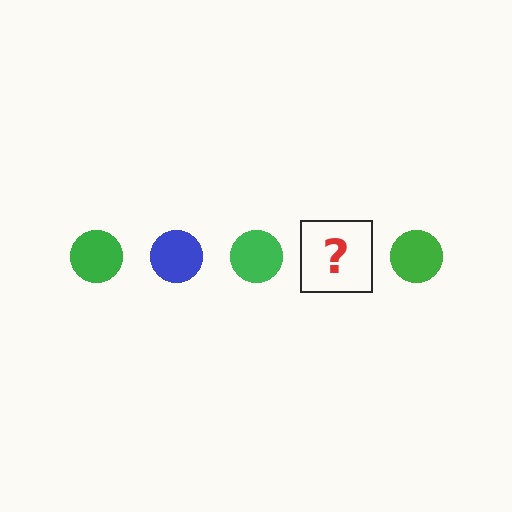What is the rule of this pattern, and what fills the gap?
The rule is that the pattern cycles through green, blue circles. The gap should be filled with a blue circle.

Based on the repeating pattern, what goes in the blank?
The blank should be a blue circle.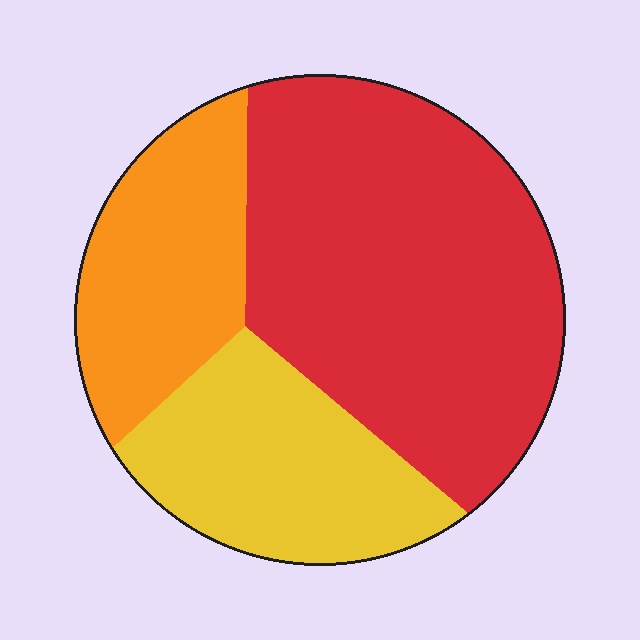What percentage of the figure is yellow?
Yellow covers 25% of the figure.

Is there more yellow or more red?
Red.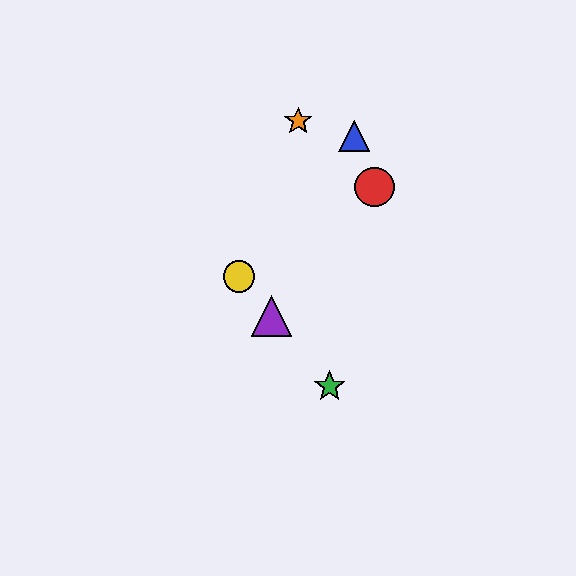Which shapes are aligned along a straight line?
The green star, the yellow circle, the purple triangle are aligned along a straight line.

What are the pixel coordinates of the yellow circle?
The yellow circle is at (239, 276).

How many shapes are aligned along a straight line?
3 shapes (the green star, the yellow circle, the purple triangle) are aligned along a straight line.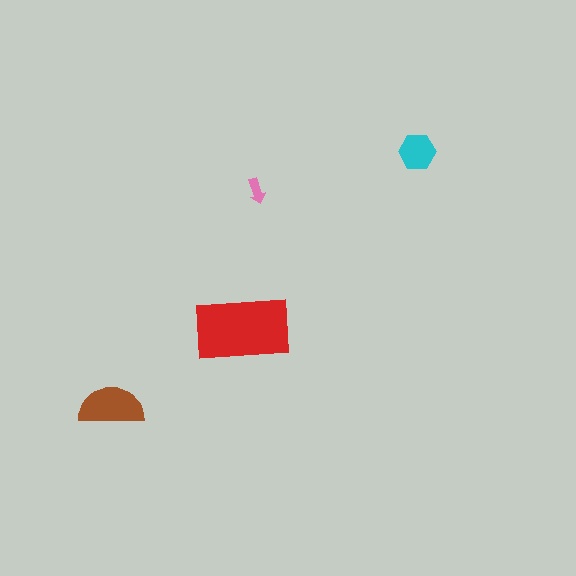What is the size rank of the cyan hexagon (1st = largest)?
3rd.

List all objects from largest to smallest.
The red rectangle, the brown semicircle, the cyan hexagon, the pink arrow.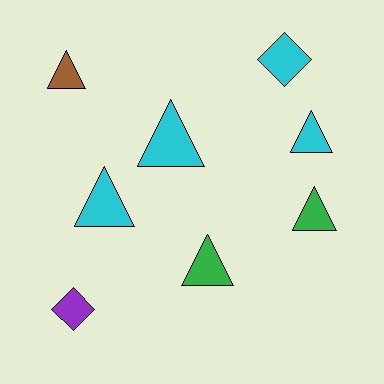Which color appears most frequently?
Cyan, with 4 objects.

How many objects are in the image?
There are 8 objects.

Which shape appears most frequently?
Triangle, with 6 objects.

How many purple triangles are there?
There are no purple triangles.